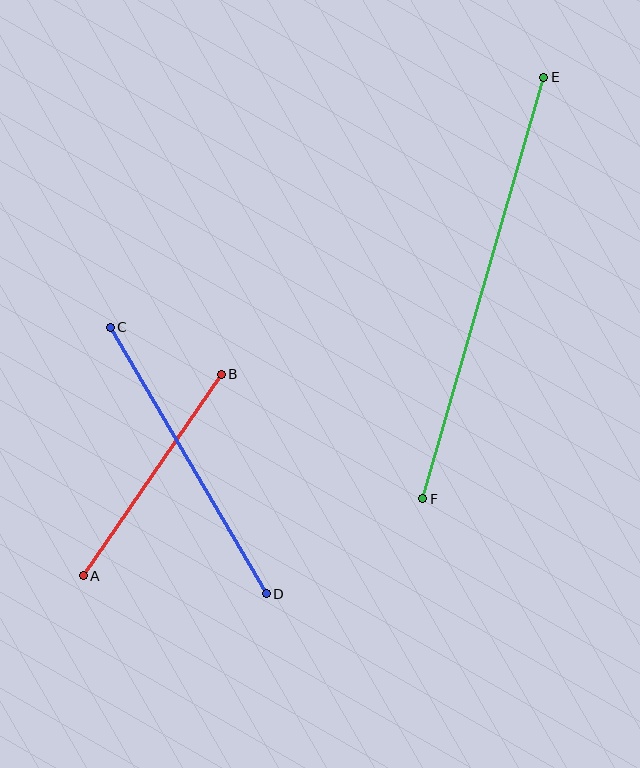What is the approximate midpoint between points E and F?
The midpoint is at approximately (483, 288) pixels.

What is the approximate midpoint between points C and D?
The midpoint is at approximately (188, 460) pixels.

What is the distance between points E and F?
The distance is approximately 439 pixels.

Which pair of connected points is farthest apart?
Points E and F are farthest apart.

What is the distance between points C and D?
The distance is approximately 309 pixels.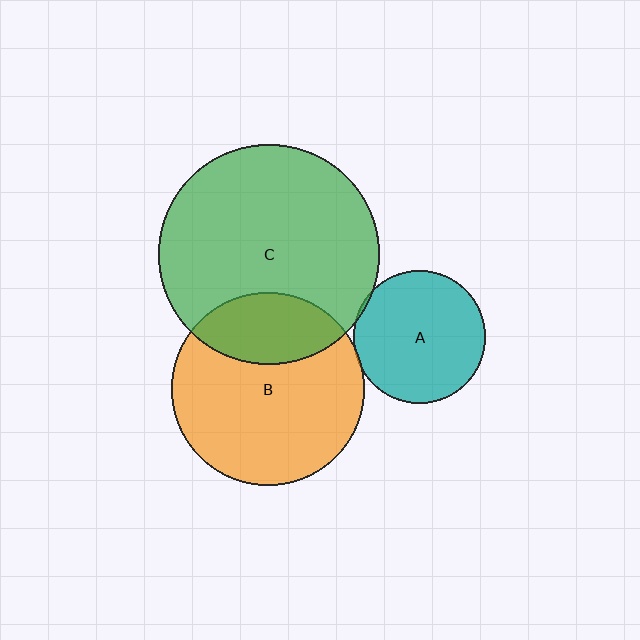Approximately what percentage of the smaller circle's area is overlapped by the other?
Approximately 25%.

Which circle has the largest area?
Circle C (green).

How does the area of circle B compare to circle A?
Approximately 2.1 times.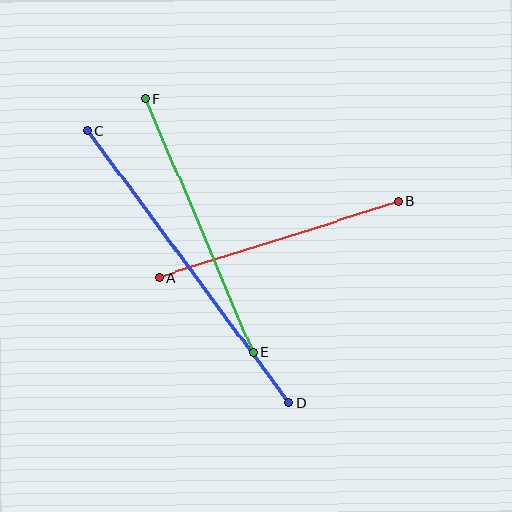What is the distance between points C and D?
The distance is approximately 338 pixels.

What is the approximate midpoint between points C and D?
The midpoint is at approximately (188, 267) pixels.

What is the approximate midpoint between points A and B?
The midpoint is at approximately (279, 239) pixels.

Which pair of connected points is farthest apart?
Points C and D are farthest apart.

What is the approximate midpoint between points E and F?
The midpoint is at approximately (199, 225) pixels.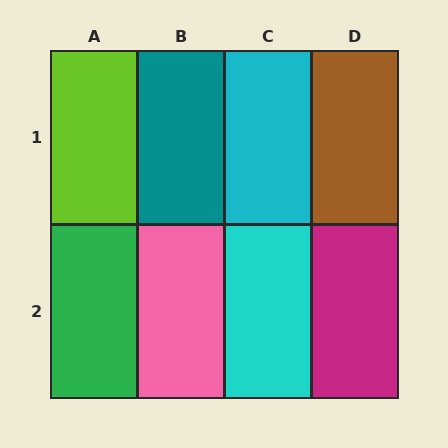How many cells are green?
1 cell is green.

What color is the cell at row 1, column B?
Teal.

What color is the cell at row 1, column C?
Cyan.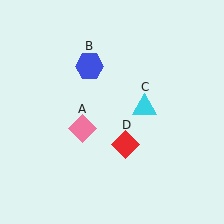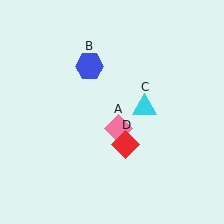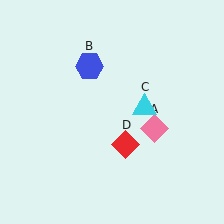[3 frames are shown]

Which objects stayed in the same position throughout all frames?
Blue hexagon (object B) and cyan triangle (object C) and red diamond (object D) remained stationary.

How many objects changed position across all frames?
1 object changed position: pink diamond (object A).